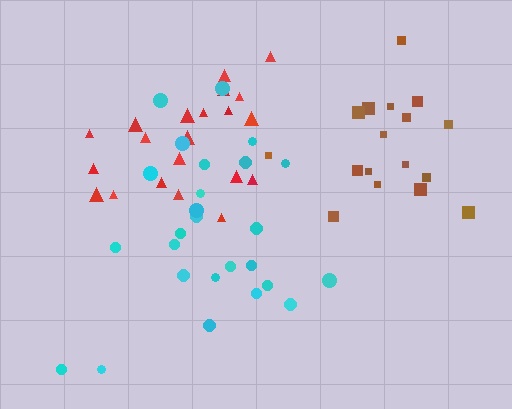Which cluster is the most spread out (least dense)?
Cyan.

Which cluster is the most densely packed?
Red.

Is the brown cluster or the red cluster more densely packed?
Red.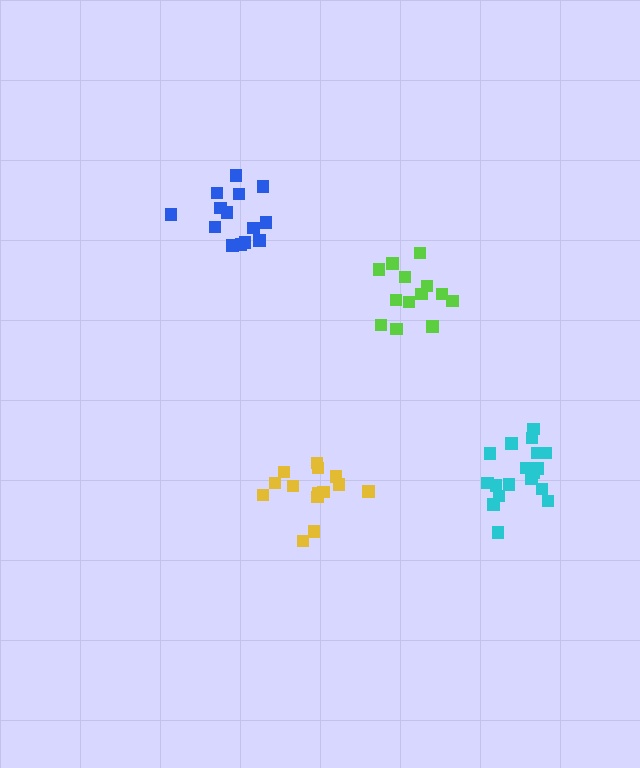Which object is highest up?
The blue cluster is topmost.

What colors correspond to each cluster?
The clusters are colored: yellow, cyan, lime, blue.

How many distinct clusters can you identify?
There are 4 distinct clusters.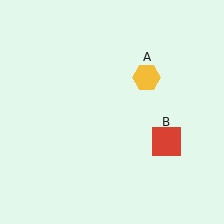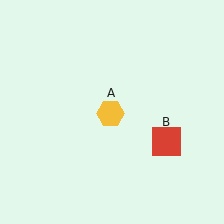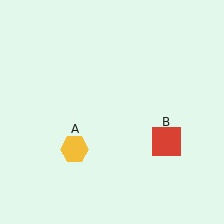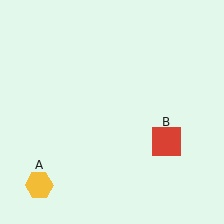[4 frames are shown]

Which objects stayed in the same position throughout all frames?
Red square (object B) remained stationary.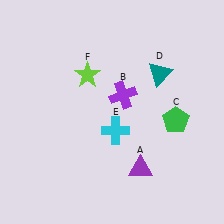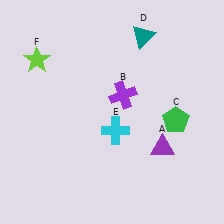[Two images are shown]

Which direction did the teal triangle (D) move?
The teal triangle (D) moved up.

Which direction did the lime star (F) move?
The lime star (F) moved left.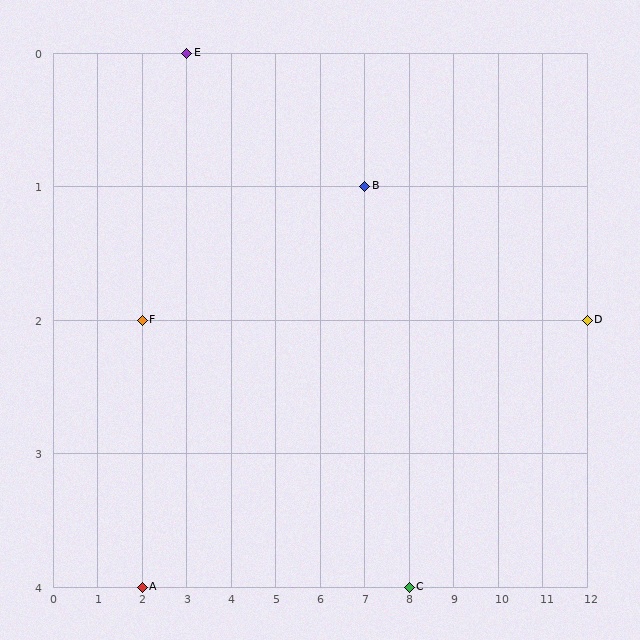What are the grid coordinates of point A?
Point A is at grid coordinates (2, 4).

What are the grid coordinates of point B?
Point B is at grid coordinates (7, 1).